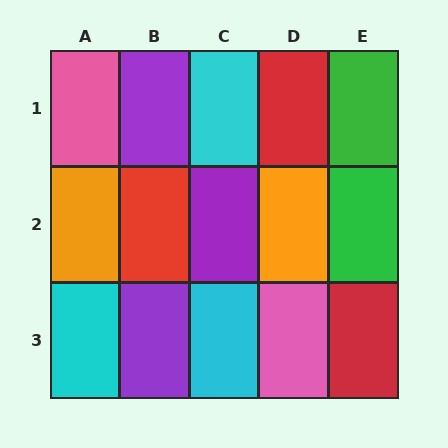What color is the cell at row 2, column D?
Orange.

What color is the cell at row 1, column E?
Green.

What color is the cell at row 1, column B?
Purple.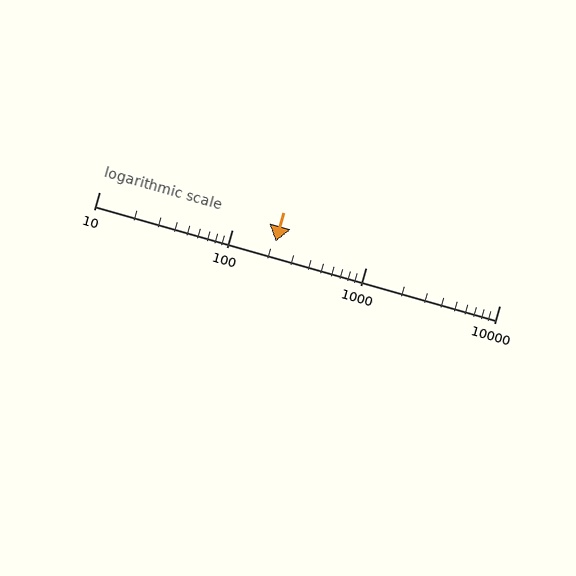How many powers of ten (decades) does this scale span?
The scale spans 3 decades, from 10 to 10000.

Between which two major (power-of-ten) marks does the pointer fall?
The pointer is between 100 and 1000.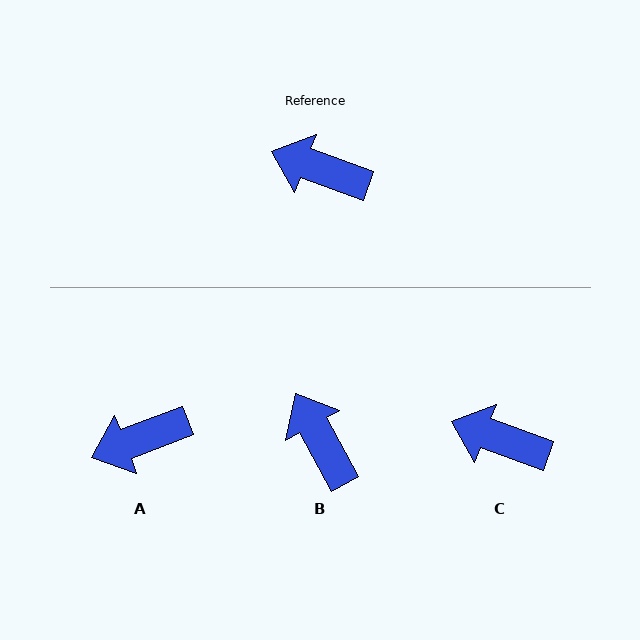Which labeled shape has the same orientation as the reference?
C.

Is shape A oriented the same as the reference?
No, it is off by about 41 degrees.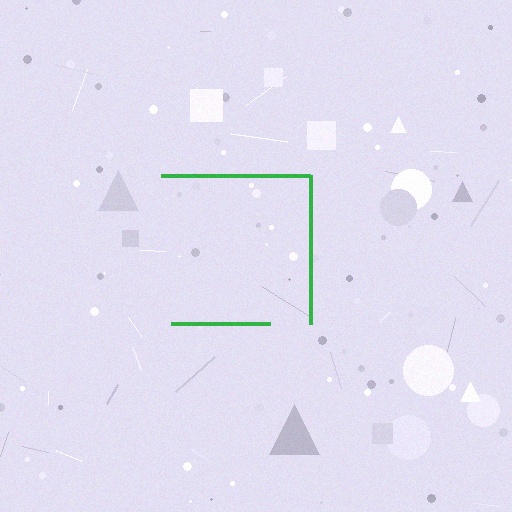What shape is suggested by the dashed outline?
The dashed outline suggests a square.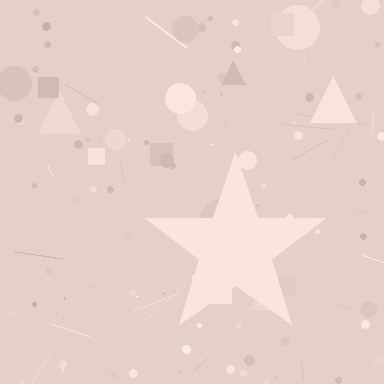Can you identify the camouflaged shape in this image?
The camouflaged shape is a star.